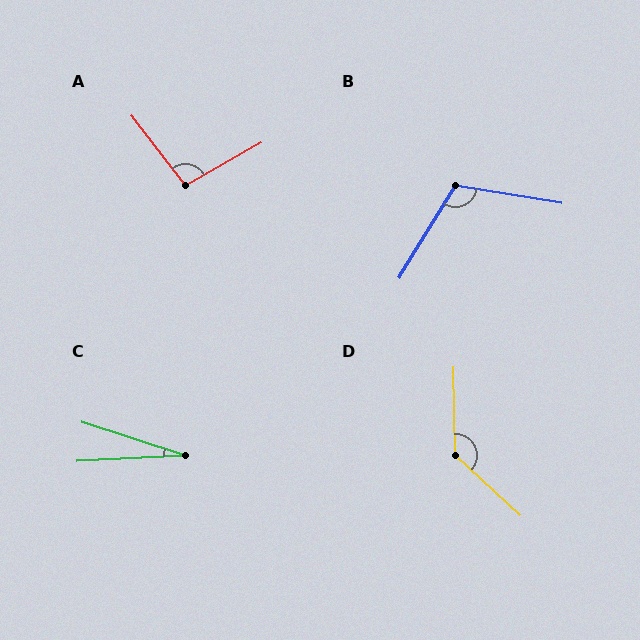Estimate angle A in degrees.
Approximately 98 degrees.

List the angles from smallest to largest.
C (21°), A (98°), B (112°), D (133°).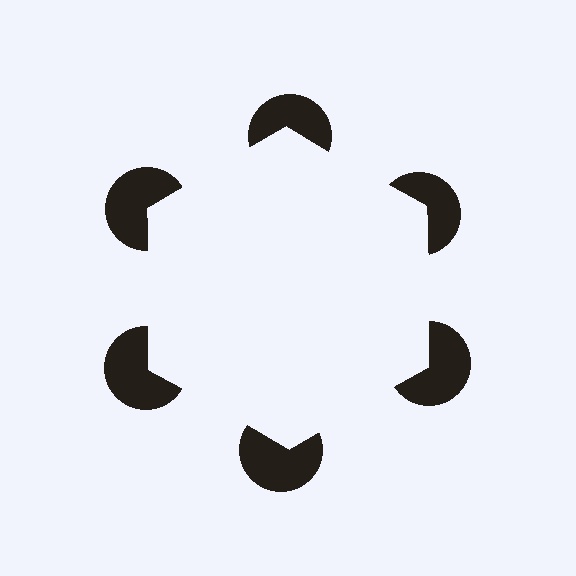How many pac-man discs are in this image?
There are 6 — one at each vertex of the illusory hexagon.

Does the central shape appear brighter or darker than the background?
It typically appears slightly brighter than the background, even though no actual brightness change is drawn.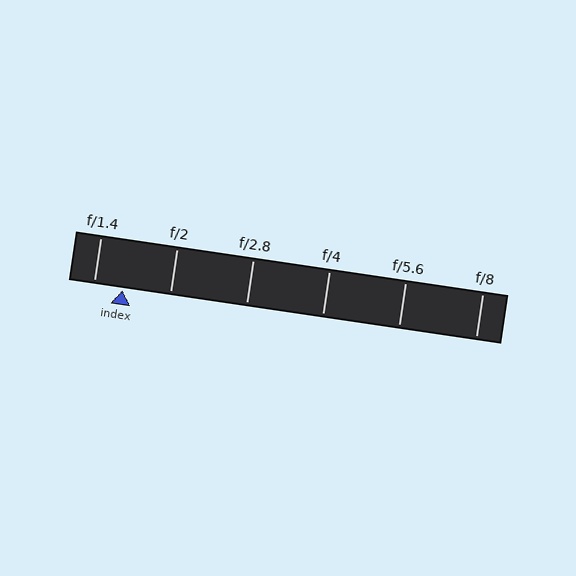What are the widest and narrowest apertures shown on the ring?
The widest aperture shown is f/1.4 and the narrowest is f/8.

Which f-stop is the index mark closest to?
The index mark is closest to f/1.4.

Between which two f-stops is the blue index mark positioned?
The index mark is between f/1.4 and f/2.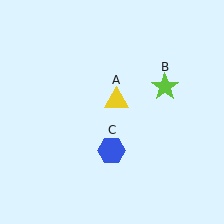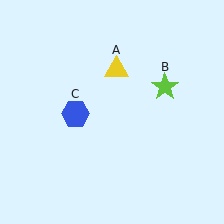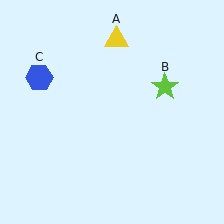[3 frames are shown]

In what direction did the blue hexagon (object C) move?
The blue hexagon (object C) moved up and to the left.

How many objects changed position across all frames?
2 objects changed position: yellow triangle (object A), blue hexagon (object C).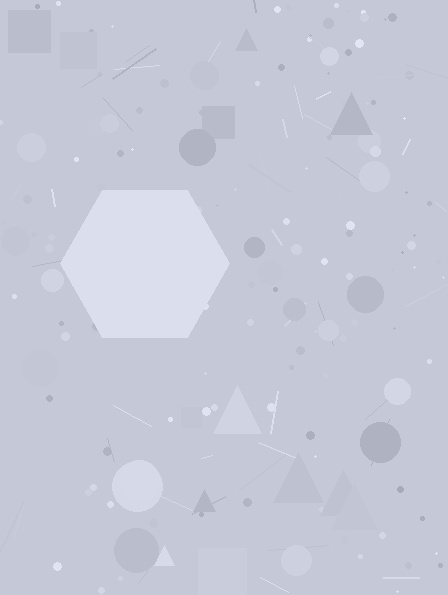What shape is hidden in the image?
A hexagon is hidden in the image.